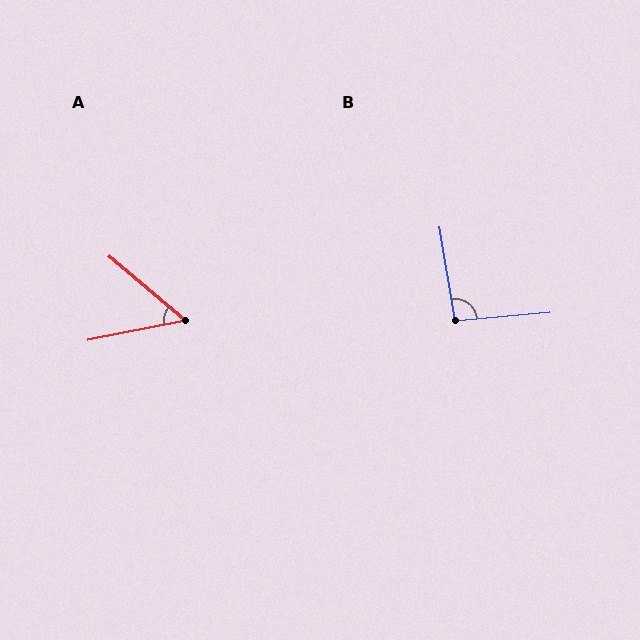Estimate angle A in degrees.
Approximately 52 degrees.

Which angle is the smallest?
A, at approximately 52 degrees.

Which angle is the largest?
B, at approximately 94 degrees.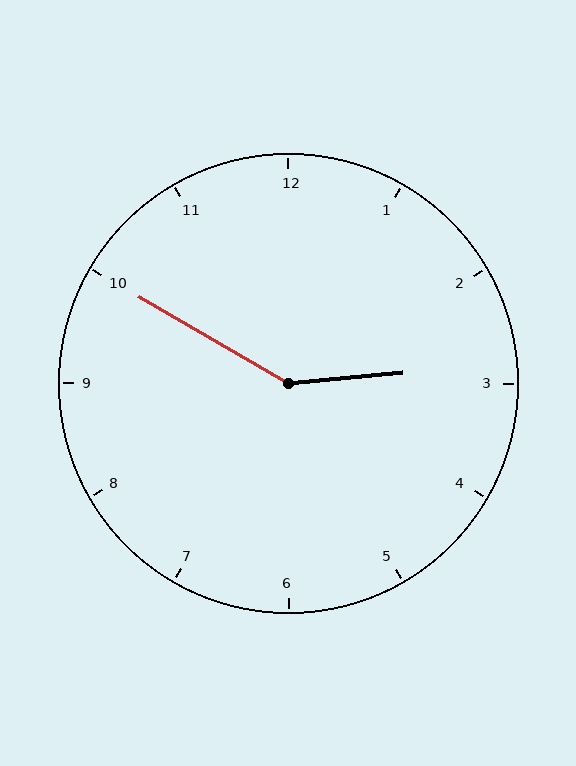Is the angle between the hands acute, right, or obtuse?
It is obtuse.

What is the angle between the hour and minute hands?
Approximately 145 degrees.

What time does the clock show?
2:50.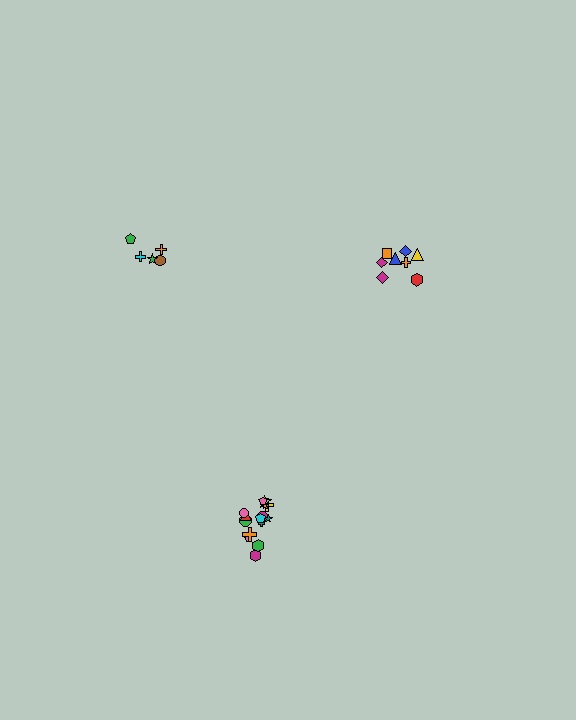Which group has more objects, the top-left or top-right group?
The top-right group.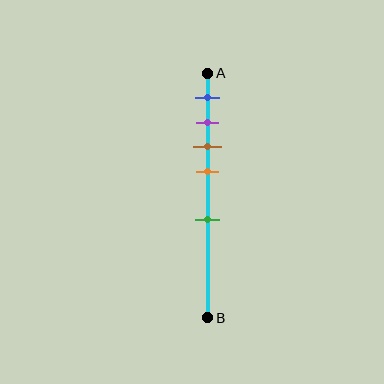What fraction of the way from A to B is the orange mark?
The orange mark is approximately 40% (0.4) of the way from A to B.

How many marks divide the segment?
There are 5 marks dividing the segment.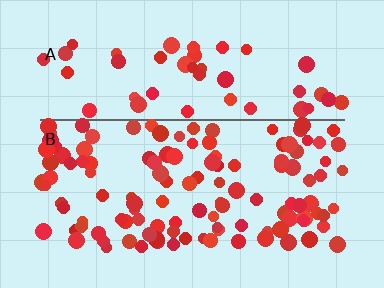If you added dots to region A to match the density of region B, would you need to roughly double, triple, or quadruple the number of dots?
Approximately double.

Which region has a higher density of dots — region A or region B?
B (the bottom).